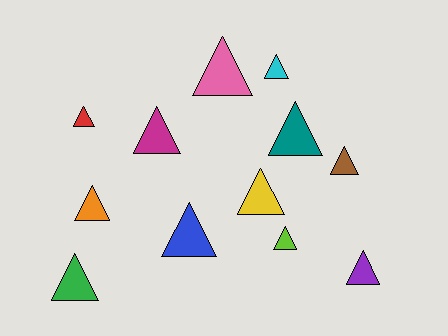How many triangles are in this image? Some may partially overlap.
There are 12 triangles.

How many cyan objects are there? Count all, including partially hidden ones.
There is 1 cyan object.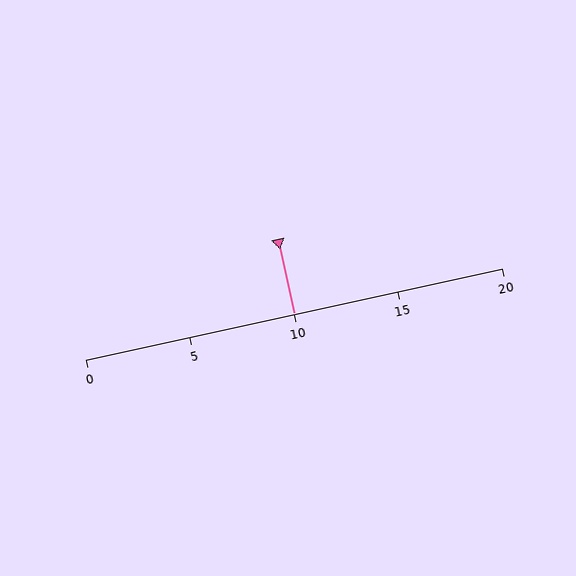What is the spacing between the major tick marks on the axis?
The major ticks are spaced 5 apart.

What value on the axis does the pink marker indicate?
The marker indicates approximately 10.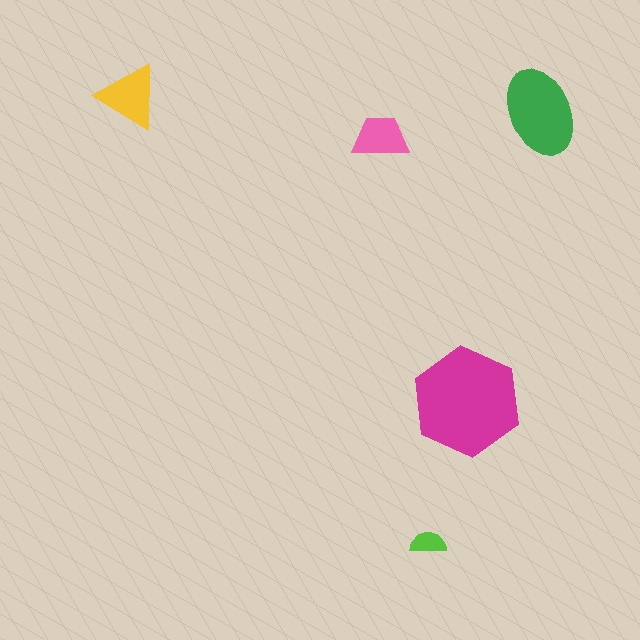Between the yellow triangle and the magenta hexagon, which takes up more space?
The magenta hexagon.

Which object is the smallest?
The lime semicircle.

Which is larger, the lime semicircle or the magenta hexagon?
The magenta hexagon.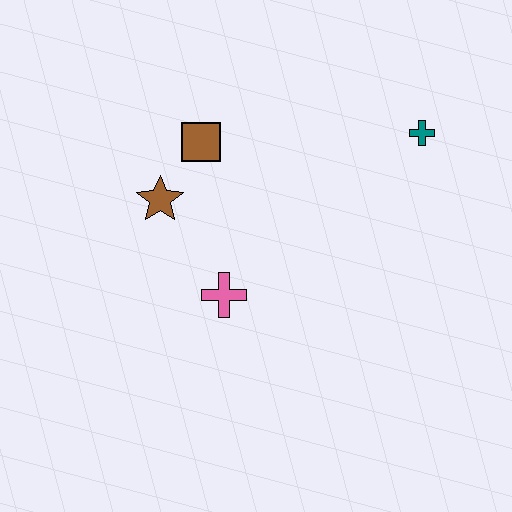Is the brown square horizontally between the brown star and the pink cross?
Yes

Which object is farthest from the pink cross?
The teal cross is farthest from the pink cross.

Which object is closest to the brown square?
The brown star is closest to the brown square.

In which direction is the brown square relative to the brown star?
The brown square is above the brown star.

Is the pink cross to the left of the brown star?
No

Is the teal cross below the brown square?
No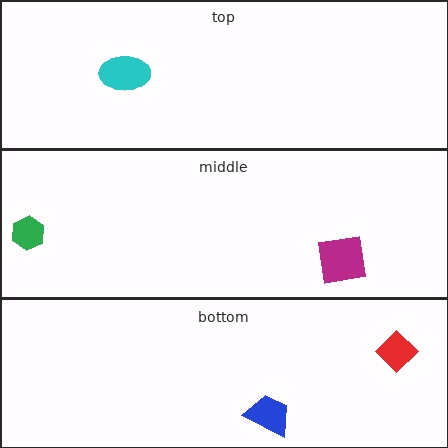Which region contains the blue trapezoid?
The bottom region.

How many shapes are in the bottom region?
2.